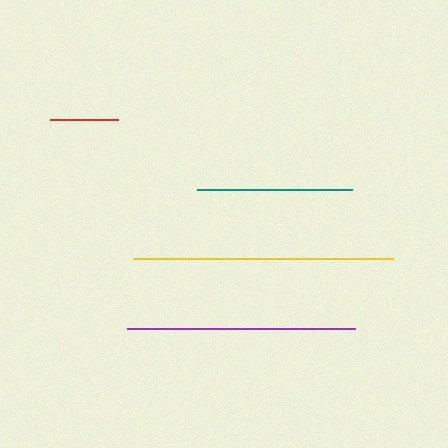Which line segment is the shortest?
The red line is the shortest at approximately 69 pixels.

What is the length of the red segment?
The red segment is approximately 69 pixels long.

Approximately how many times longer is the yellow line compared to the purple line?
The yellow line is approximately 1.1 times the length of the purple line.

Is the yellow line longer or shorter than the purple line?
The yellow line is longer than the purple line.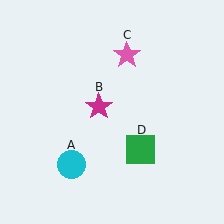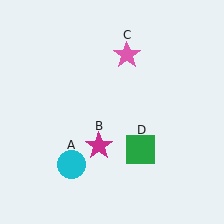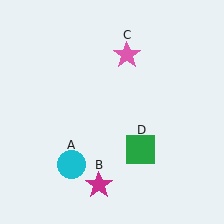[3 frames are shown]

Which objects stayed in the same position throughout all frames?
Cyan circle (object A) and pink star (object C) and green square (object D) remained stationary.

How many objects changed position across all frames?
1 object changed position: magenta star (object B).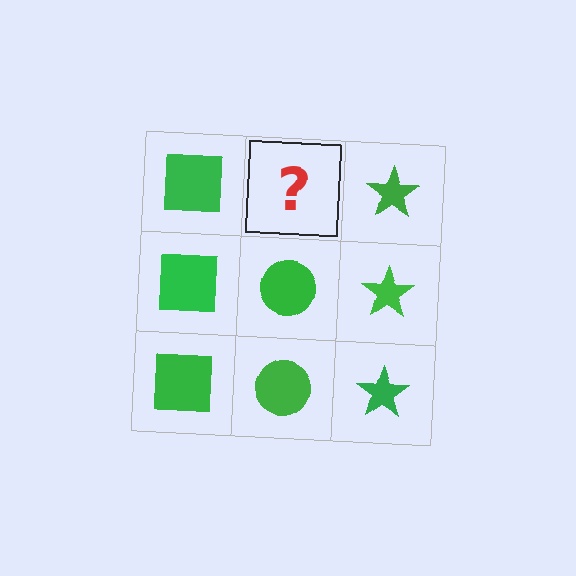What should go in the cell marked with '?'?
The missing cell should contain a green circle.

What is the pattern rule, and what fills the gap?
The rule is that each column has a consistent shape. The gap should be filled with a green circle.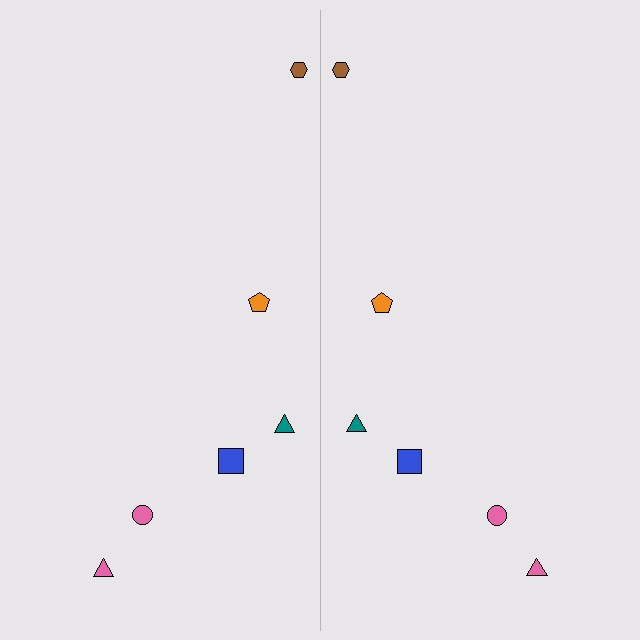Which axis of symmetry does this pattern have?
The pattern has a vertical axis of symmetry running through the center of the image.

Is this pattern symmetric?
Yes, this pattern has bilateral (reflection) symmetry.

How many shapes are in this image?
There are 12 shapes in this image.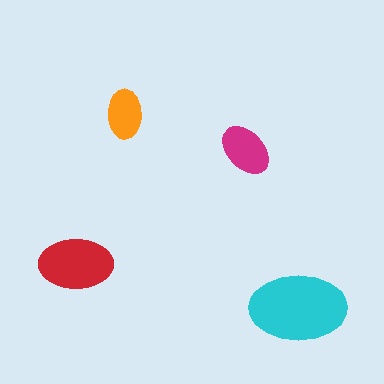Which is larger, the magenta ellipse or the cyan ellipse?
The cyan one.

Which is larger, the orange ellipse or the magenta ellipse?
The magenta one.